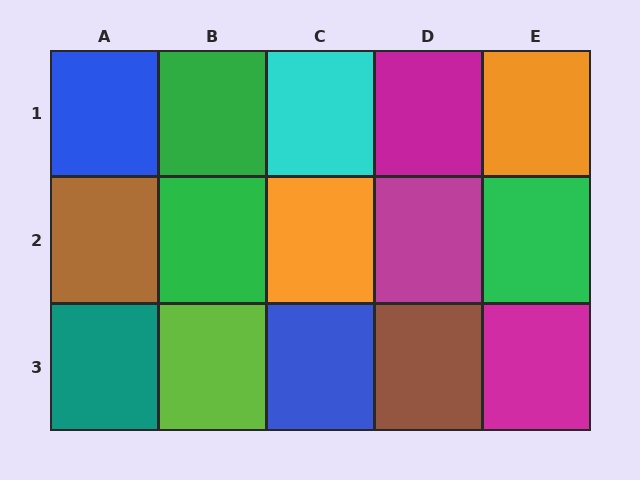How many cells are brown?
2 cells are brown.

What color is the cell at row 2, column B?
Green.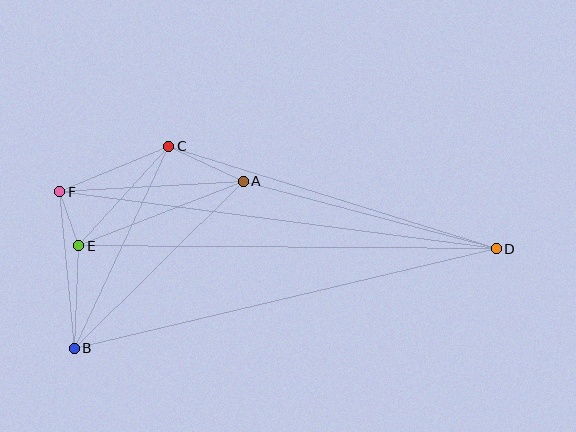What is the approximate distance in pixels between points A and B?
The distance between A and B is approximately 238 pixels.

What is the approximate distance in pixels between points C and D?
The distance between C and D is approximately 343 pixels.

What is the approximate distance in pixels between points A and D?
The distance between A and D is approximately 262 pixels.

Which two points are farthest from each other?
Points D and F are farthest from each other.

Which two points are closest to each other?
Points E and F are closest to each other.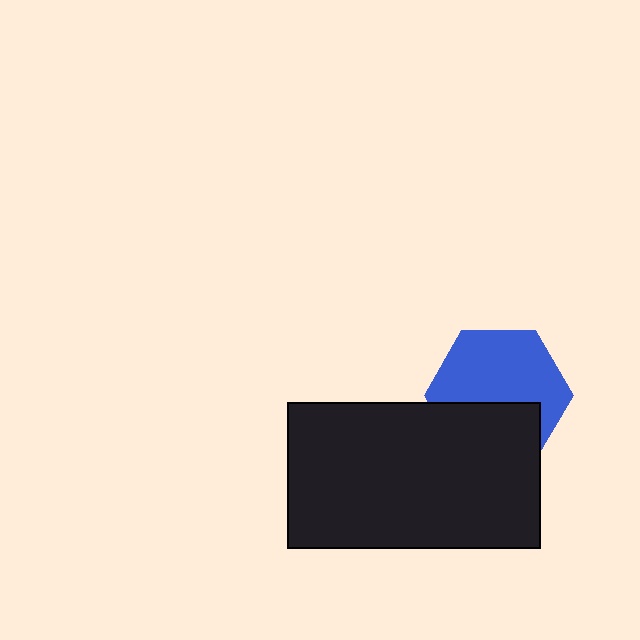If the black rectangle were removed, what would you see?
You would see the complete blue hexagon.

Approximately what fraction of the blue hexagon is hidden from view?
Roughly 39% of the blue hexagon is hidden behind the black rectangle.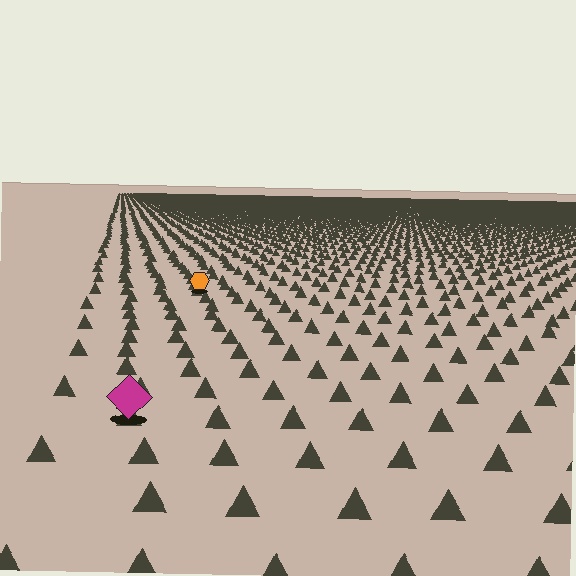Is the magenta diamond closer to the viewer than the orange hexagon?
Yes. The magenta diamond is closer — you can tell from the texture gradient: the ground texture is coarser near it.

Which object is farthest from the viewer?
The orange hexagon is farthest from the viewer. It appears smaller and the ground texture around it is denser.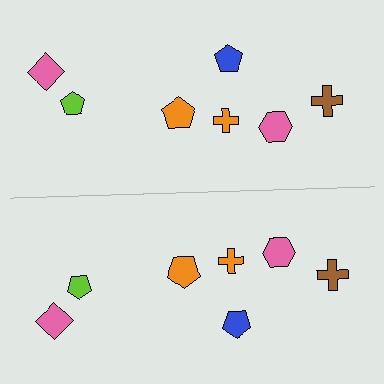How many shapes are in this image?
There are 14 shapes in this image.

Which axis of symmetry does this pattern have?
The pattern has a horizontal axis of symmetry running through the center of the image.